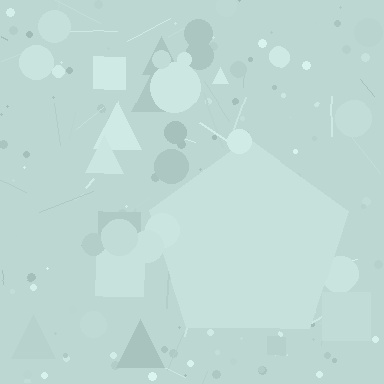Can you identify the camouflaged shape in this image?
The camouflaged shape is a pentagon.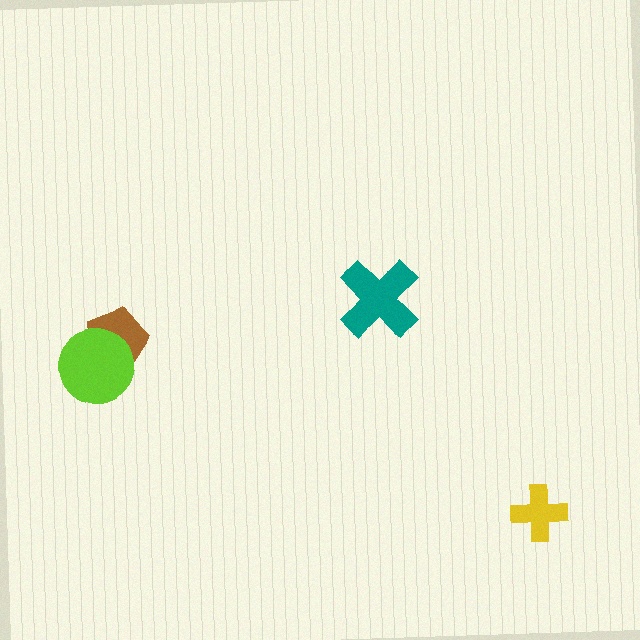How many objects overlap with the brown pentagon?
1 object overlaps with the brown pentagon.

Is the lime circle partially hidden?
No, no other shape covers it.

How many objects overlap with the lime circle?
1 object overlaps with the lime circle.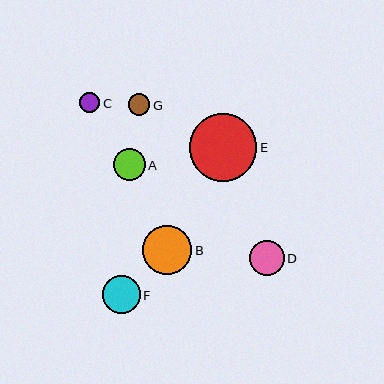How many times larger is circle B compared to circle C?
Circle B is approximately 2.5 times the size of circle C.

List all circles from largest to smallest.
From largest to smallest: E, B, F, D, A, G, C.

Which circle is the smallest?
Circle C is the smallest with a size of approximately 20 pixels.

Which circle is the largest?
Circle E is the largest with a size of approximately 67 pixels.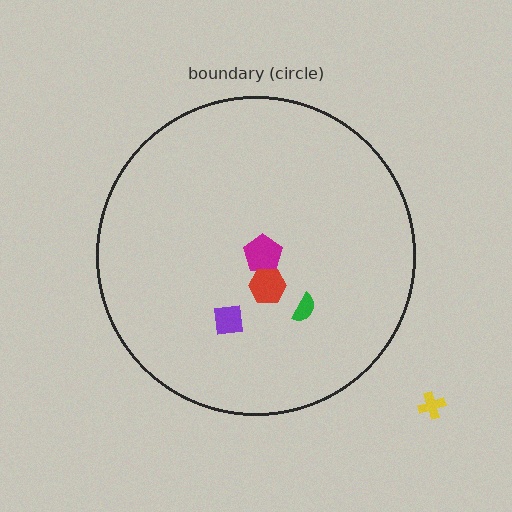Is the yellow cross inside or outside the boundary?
Outside.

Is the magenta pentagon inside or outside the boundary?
Inside.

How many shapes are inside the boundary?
4 inside, 1 outside.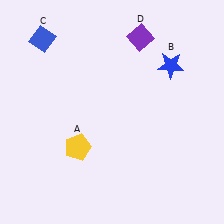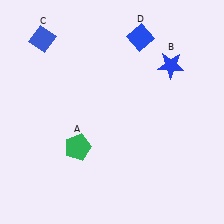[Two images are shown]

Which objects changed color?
A changed from yellow to green. D changed from purple to blue.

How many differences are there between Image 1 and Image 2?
There are 2 differences between the two images.